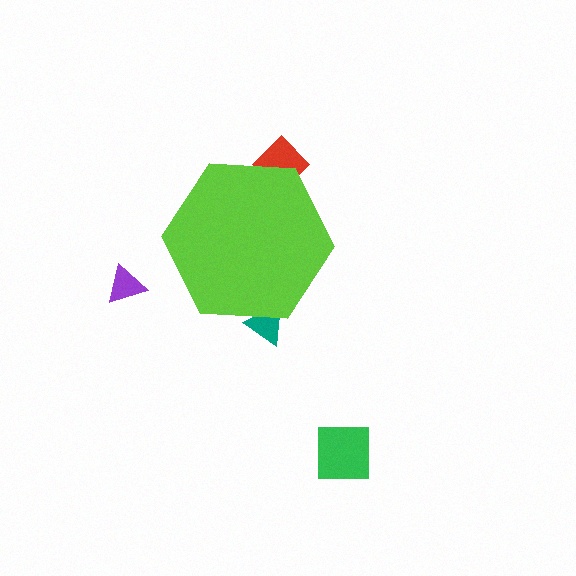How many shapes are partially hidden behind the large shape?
2 shapes are partially hidden.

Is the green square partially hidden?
No, the green square is fully visible.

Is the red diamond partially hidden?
Yes, the red diamond is partially hidden behind the lime hexagon.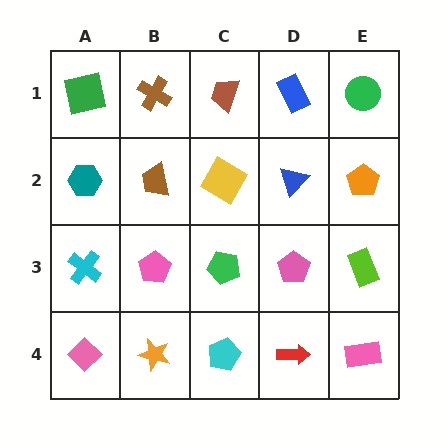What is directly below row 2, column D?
A pink pentagon.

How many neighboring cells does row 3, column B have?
4.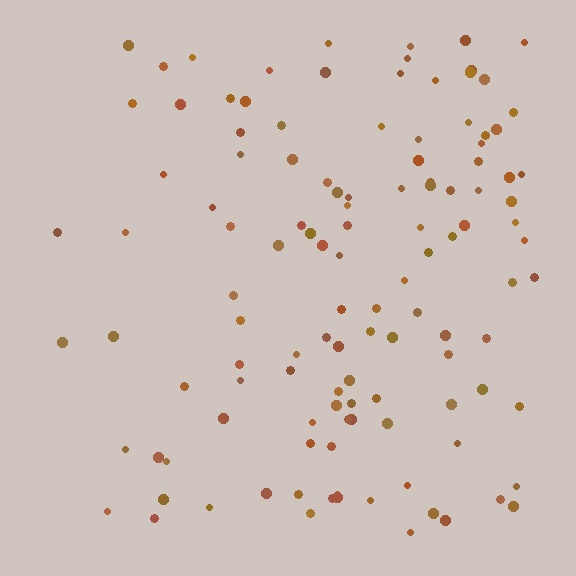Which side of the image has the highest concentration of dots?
The right.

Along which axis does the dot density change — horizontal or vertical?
Horizontal.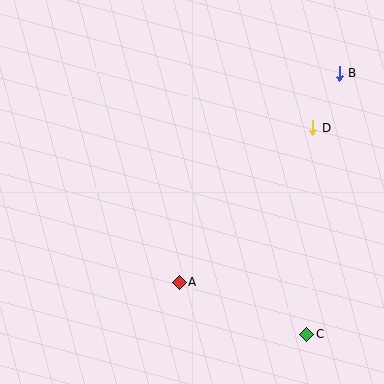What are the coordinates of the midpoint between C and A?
The midpoint between C and A is at (243, 308).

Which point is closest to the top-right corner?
Point B is closest to the top-right corner.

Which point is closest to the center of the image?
Point A at (179, 282) is closest to the center.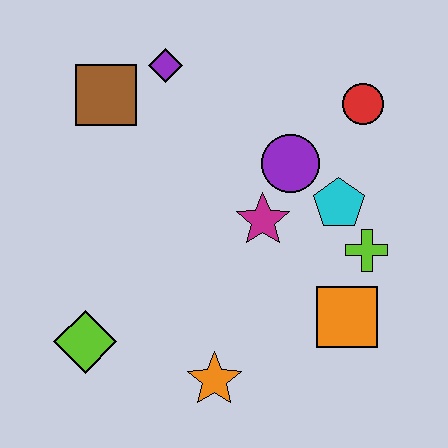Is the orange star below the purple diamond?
Yes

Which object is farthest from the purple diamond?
The orange star is farthest from the purple diamond.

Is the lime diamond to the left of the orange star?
Yes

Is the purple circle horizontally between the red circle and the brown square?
Yes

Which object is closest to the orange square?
The lime cross is closest to the orange square.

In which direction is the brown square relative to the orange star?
The brown square is above the orange star.